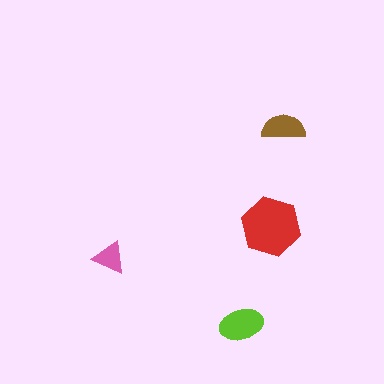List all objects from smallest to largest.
The pink triangle, the brown semicircle, the lime ellipse, the red hexagon.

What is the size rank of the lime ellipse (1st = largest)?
2nd.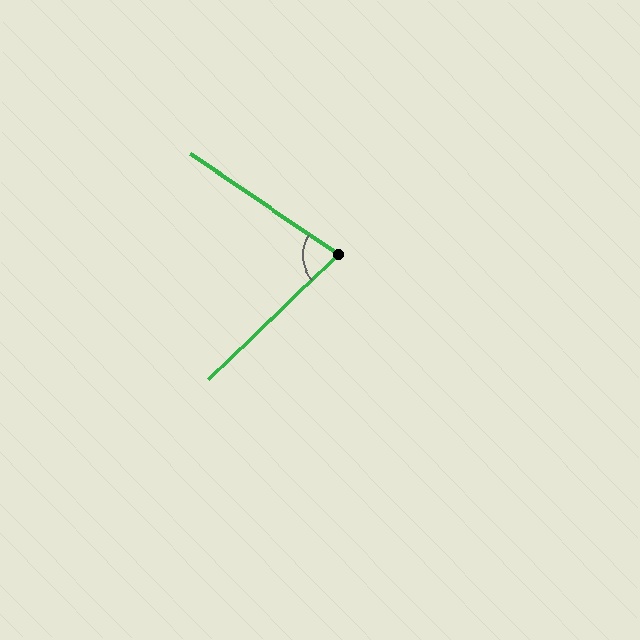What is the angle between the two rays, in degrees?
Approximately 78 degrees.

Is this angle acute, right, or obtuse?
It is acute.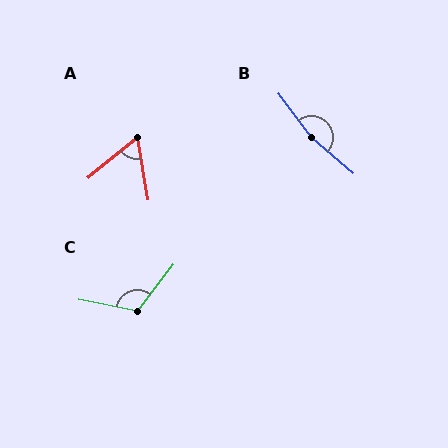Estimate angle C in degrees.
Approximately 116 degrees.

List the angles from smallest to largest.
A (60°), C (116°), B (167°).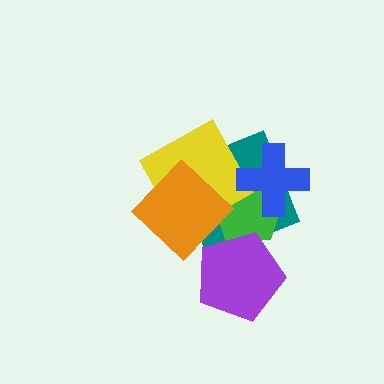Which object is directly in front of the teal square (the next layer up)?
The green pentagon is directly in front of the teal square.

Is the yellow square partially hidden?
Yes, it is partially covered by another shape.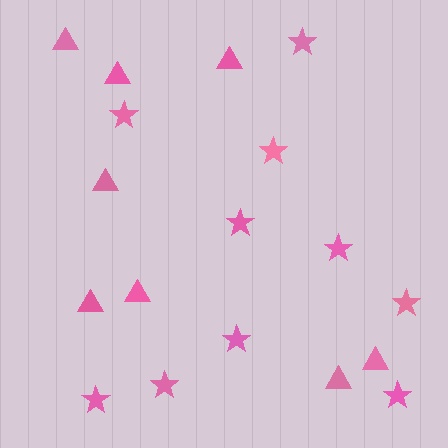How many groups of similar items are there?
There are 2 groups: one group of stars (10) and one group of triangles (8).